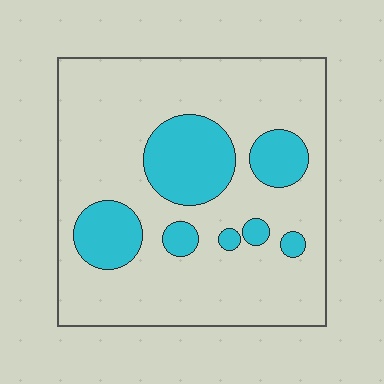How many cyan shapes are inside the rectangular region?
7.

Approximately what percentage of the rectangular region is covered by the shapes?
Approximately 20%.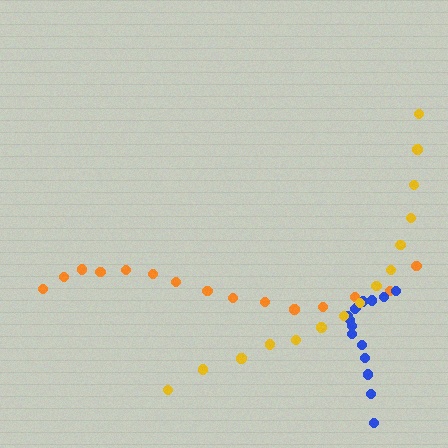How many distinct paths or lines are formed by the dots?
There are 3 distinct paths.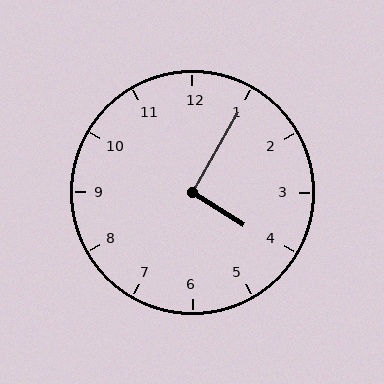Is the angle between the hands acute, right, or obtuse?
It is right.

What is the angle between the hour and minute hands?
Approximately 92 degrees.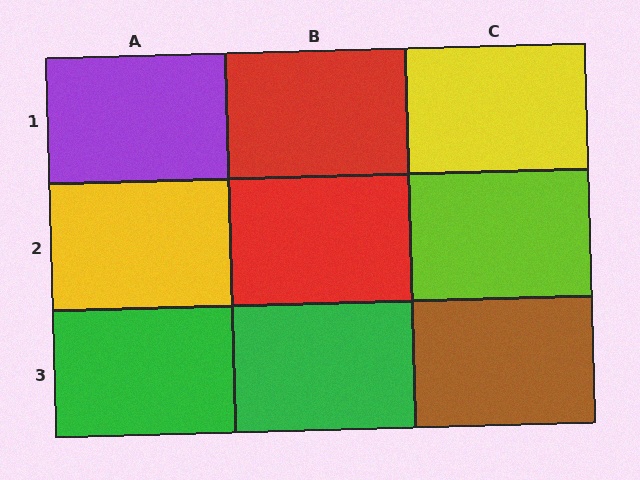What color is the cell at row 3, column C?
Brown.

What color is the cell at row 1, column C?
Yellow.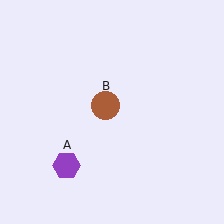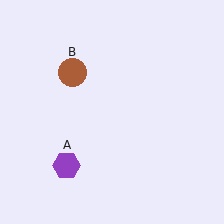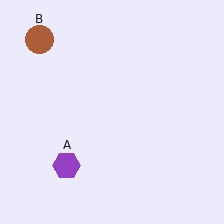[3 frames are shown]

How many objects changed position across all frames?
1 object changed position: brown circle (object B).